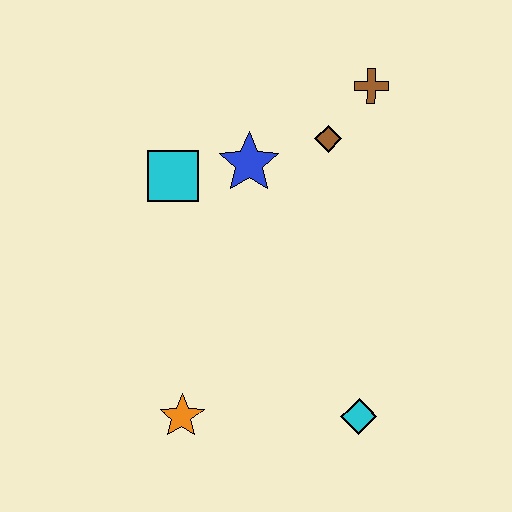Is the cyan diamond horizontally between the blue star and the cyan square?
No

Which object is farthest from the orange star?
The brown cross is farthest from the orange star.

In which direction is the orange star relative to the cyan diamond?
The orange star is to the left of the cyan diamond.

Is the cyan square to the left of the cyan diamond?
Yes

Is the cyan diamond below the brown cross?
Yes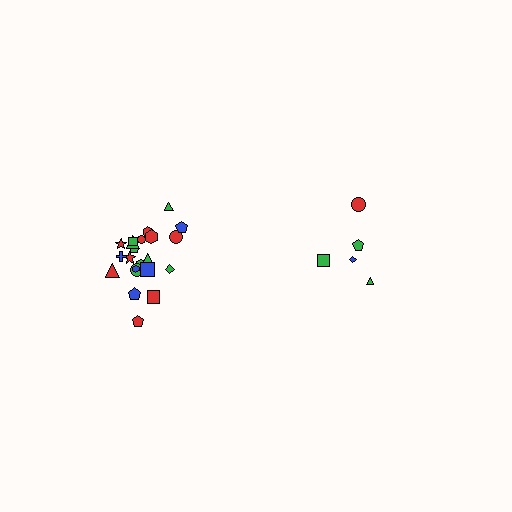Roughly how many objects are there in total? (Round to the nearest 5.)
Roughly 25 objects in total.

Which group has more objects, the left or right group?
The left group.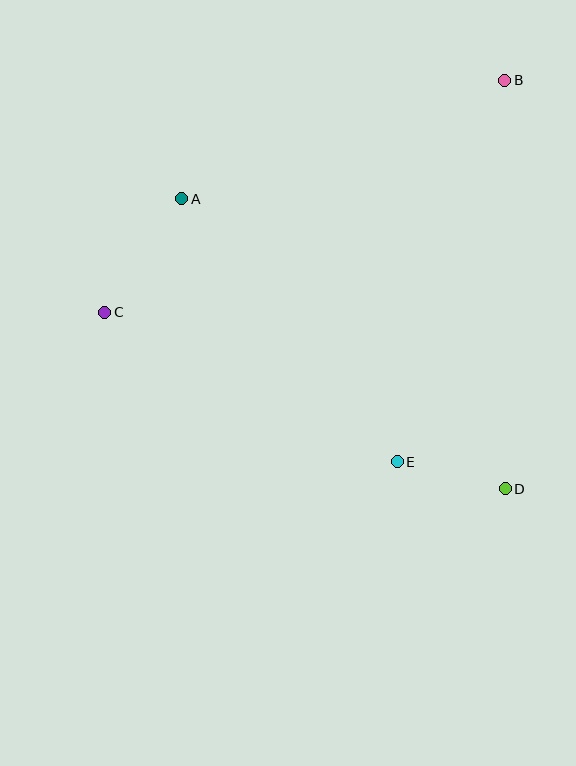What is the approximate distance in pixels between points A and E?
The distance between A and E is approximately 340 pixels.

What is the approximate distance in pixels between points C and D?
The distance between C and D is approximately 438 pixels.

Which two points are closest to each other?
Points D and E are closest to each other.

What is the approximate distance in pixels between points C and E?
The distance between C and E is approximately 328 pixels.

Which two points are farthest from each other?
Points B and C are farthest from each other.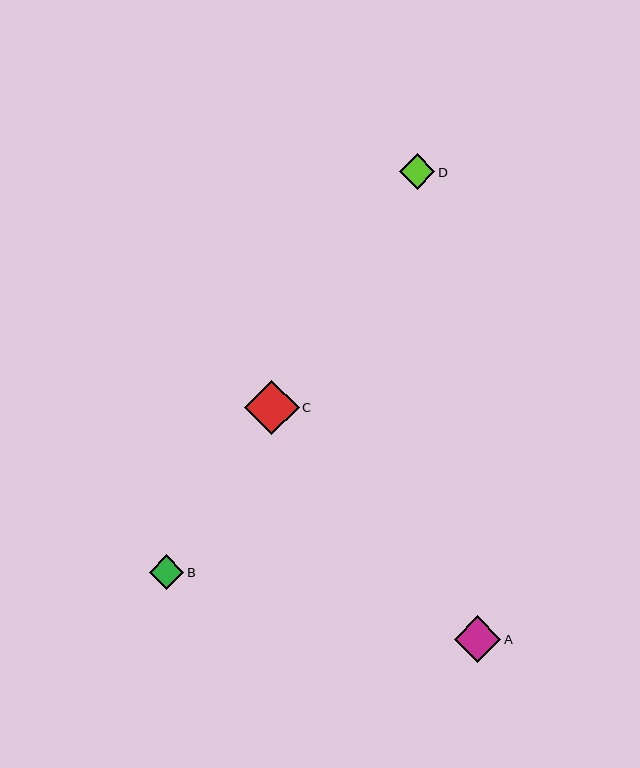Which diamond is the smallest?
Diamond B is the smallest with a size of approximately 34 pixels.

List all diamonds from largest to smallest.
From largest to smallest: C, A, D, B.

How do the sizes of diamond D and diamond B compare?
Diamond D and diamond B are approximately the same size.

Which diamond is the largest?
Diamond C is the largest with a size of approximately 55 pixels.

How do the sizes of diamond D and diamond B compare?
Diamond D and diamond B are approximately the same size.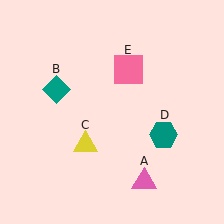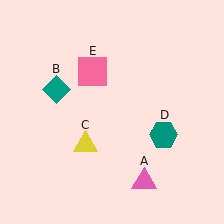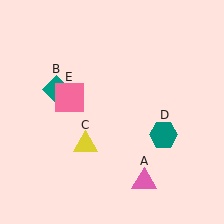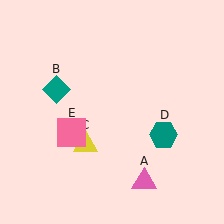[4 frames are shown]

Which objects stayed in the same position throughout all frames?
Pink triangle (object A) and teal diamond (object B) and yellow triangle (object C) and teal hexagon (object D) remained stationary.